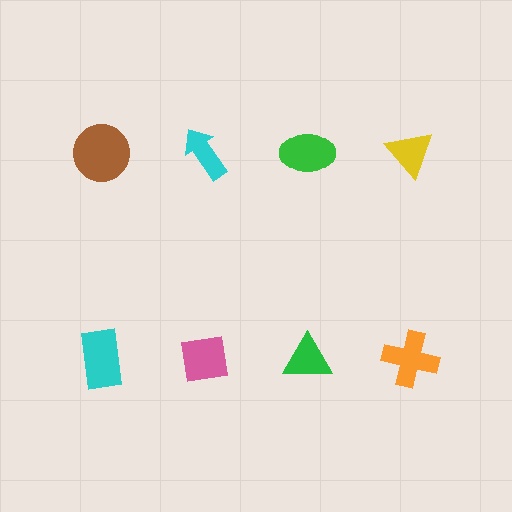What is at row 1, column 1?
A brown circle.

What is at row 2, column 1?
A cyan rectangle.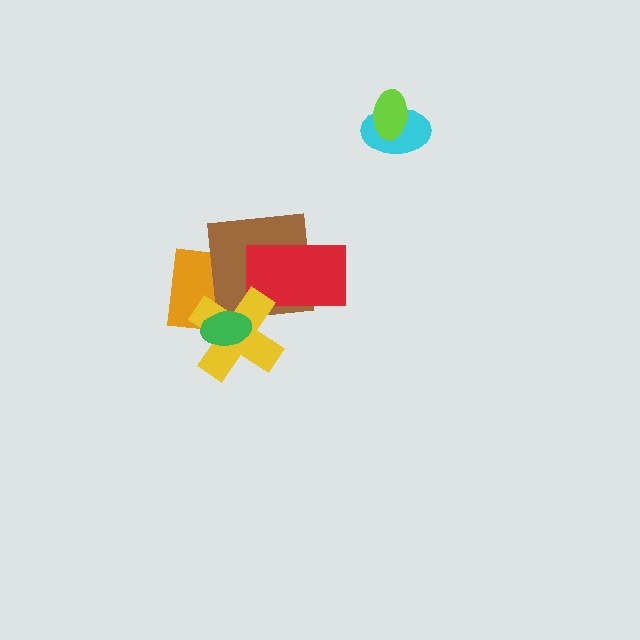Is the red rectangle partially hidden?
Yes, it is partially covered by another shape.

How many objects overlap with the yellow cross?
4 objects overlap with the yellow cross.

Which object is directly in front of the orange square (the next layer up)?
The brown square is directly in front of the orange square.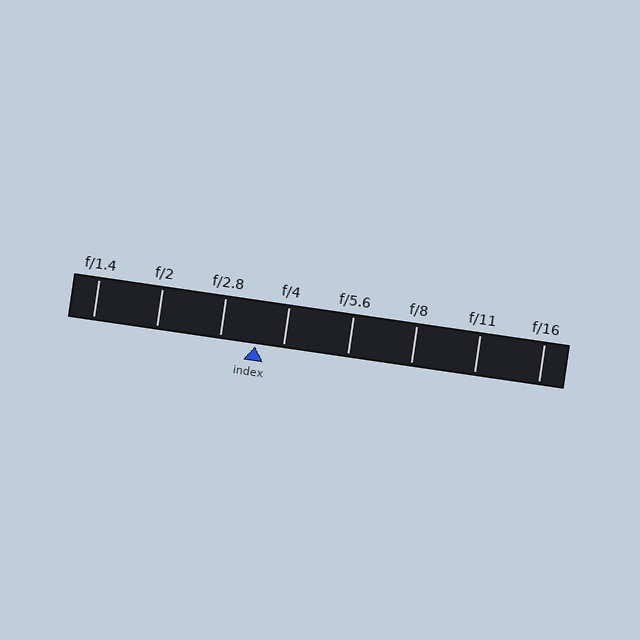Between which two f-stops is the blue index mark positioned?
The index mark is between f/2.8 and f/4.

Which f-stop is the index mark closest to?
The index mark is closest to f/4.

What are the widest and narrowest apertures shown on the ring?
The widest aperture shown is f/1.4 and the narrowest is f/16.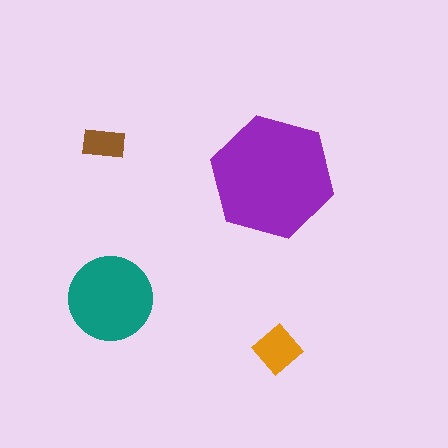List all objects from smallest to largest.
The brown rectangle, the orange diamond, the teal circle, the purple hexagon.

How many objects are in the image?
There are 4 objects in the image.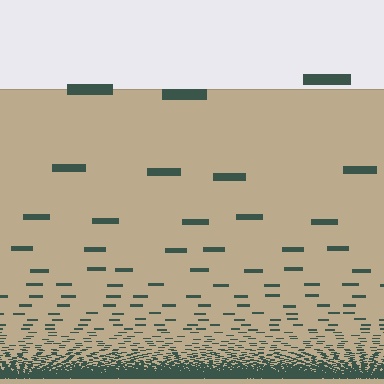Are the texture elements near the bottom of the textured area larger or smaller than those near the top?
Smaller. The gradient is inverted — elements near the bottom are smaller and denser.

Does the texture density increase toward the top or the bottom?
Density increases toward the bottom.